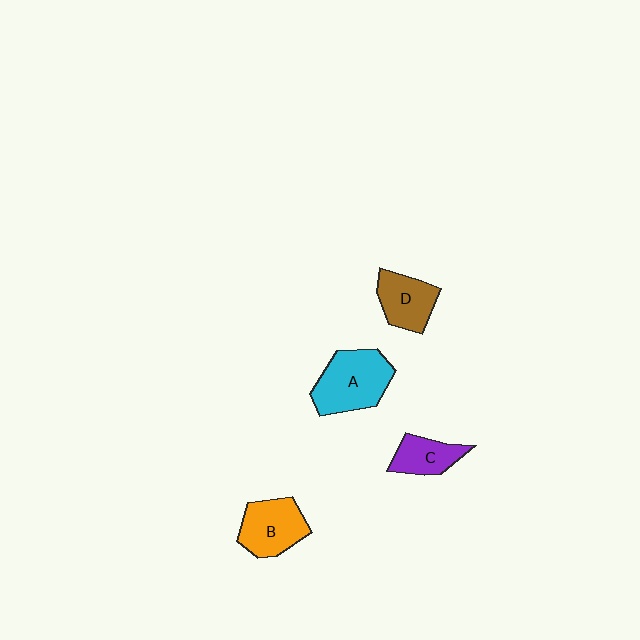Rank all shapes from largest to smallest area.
From largest to smallest: A (cyan), B (orange), D (brown), C (purple).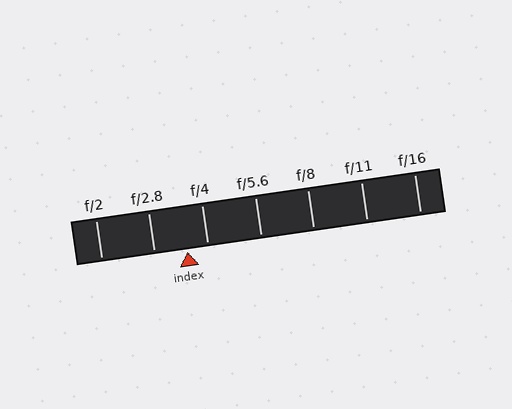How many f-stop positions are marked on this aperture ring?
There are 7 f-stop positions marked.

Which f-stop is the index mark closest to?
The index mark is closest to f/4.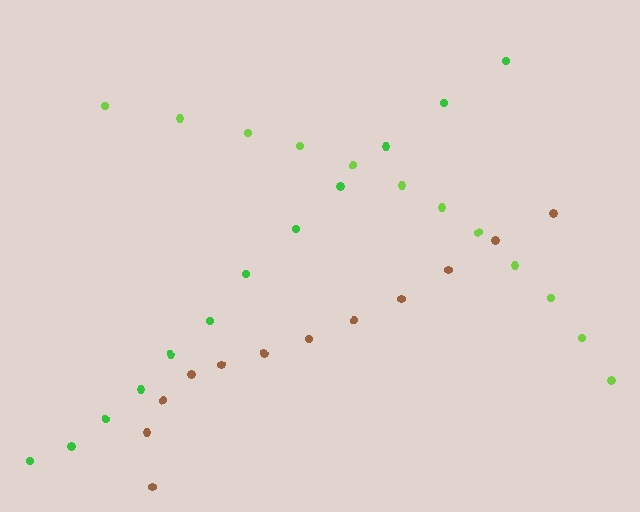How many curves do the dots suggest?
There are 3 distinct paths.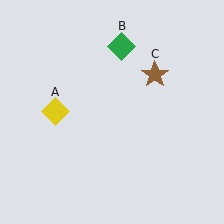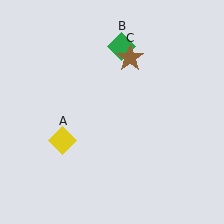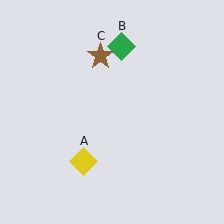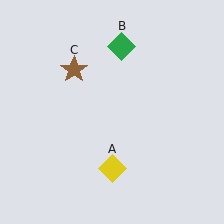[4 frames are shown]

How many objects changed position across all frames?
2 objects changed position: yellow diamond (object A), brown star (object C).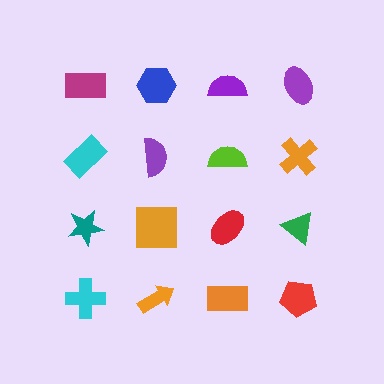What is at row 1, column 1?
A magenta rectangle.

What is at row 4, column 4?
A red pentagon.